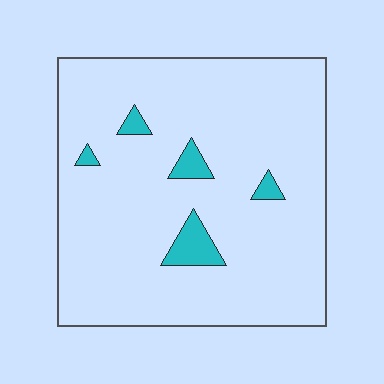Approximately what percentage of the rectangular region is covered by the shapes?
Approximately 5%.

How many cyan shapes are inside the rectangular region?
5.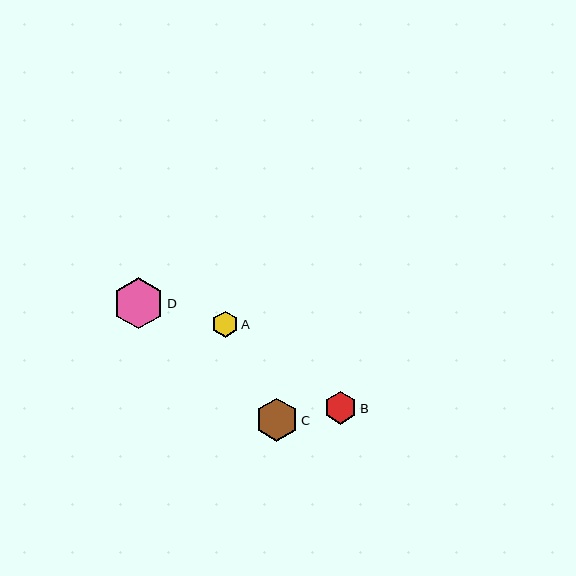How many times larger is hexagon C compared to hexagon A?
Hexagon C is approximately 1.7 times the size of hexagon A.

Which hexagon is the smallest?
Hexagon A is the smallest with a size of approximately 26 pixels.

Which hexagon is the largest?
Hexagon D is the largest with a size of approximately 51 pixels.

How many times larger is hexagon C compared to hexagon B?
Hexagon C is approximately 1.3 times the size of hexagon B.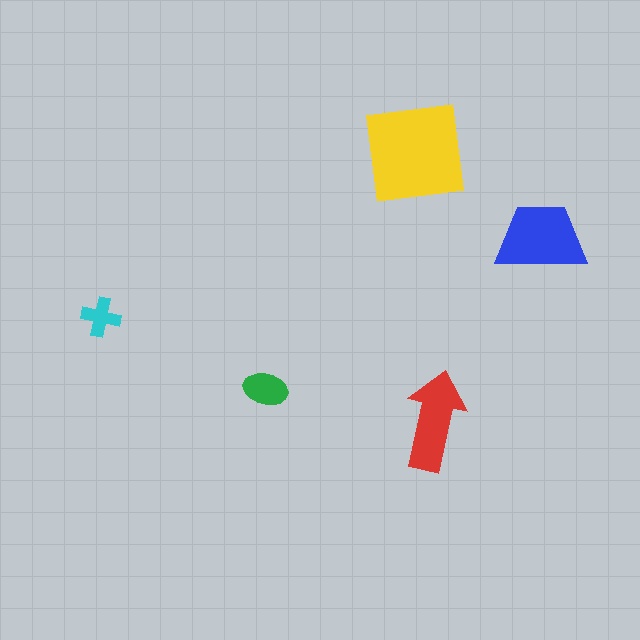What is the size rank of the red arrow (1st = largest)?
3rd.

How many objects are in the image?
There are 5 objects in the image.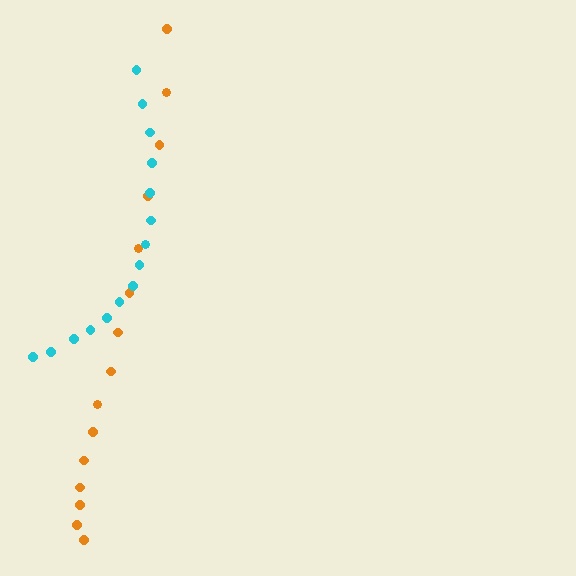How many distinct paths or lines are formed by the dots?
There are 2 distinct paths.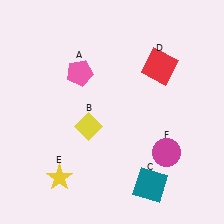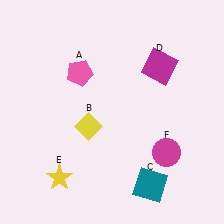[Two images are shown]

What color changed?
The square (D) changed from red in Image 1 to magenta in Image 2.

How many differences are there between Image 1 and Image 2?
There is 1 difference between the two images.